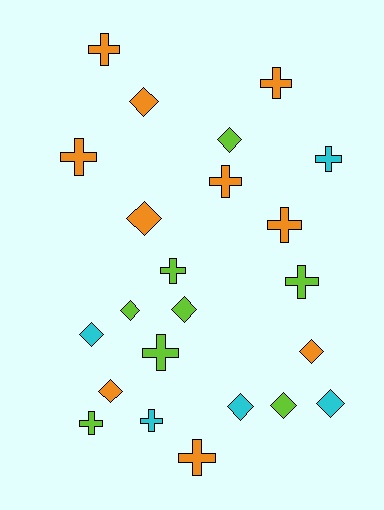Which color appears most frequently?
Orange, with 10 objects.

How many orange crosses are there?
There are 6 orange crosses.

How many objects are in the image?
There are 23 objects.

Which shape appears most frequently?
Cross, with 12 objects.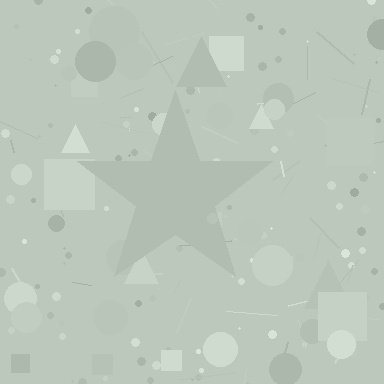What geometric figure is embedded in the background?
A star is embedded in the background.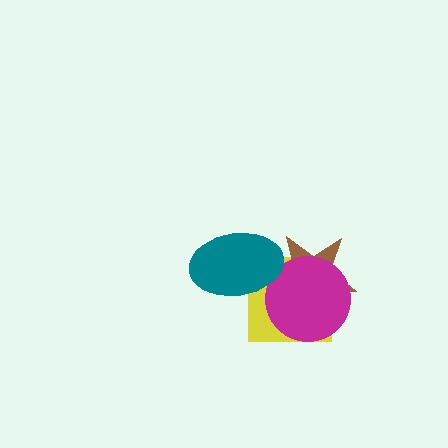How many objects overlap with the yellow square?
3 objects overlap with the yellow square.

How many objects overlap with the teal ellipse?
3 objects overlap with the teal ellipse.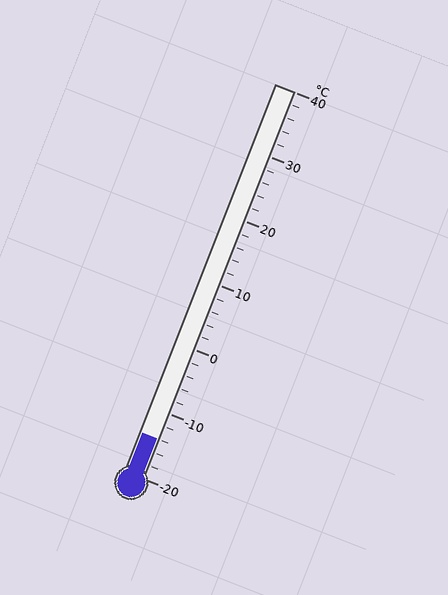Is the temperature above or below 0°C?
The temperature is below 0°C.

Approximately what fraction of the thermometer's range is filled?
The thermometer is filled to approximately 10% of its range.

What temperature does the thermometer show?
The thermometer shows approximately -14°C.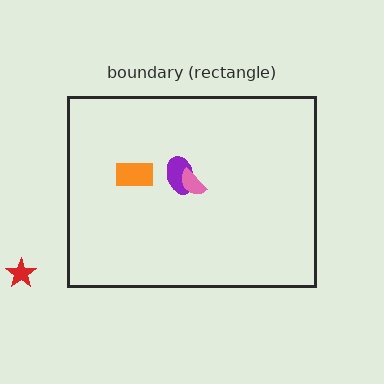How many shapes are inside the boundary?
3 inside, 1 outside.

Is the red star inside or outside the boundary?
Outside.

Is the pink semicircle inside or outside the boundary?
Inside.